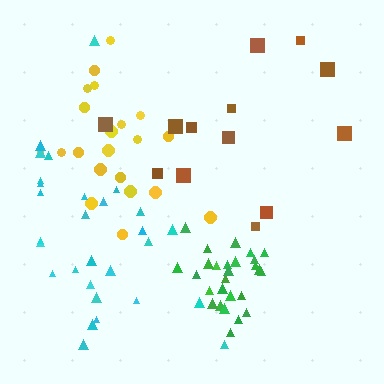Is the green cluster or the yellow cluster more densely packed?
Green.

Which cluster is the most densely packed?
Green.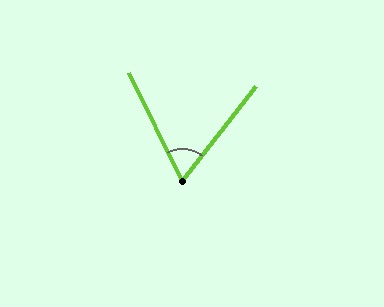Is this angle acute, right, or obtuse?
It is acute.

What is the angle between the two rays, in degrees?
Approximately 64 degrees.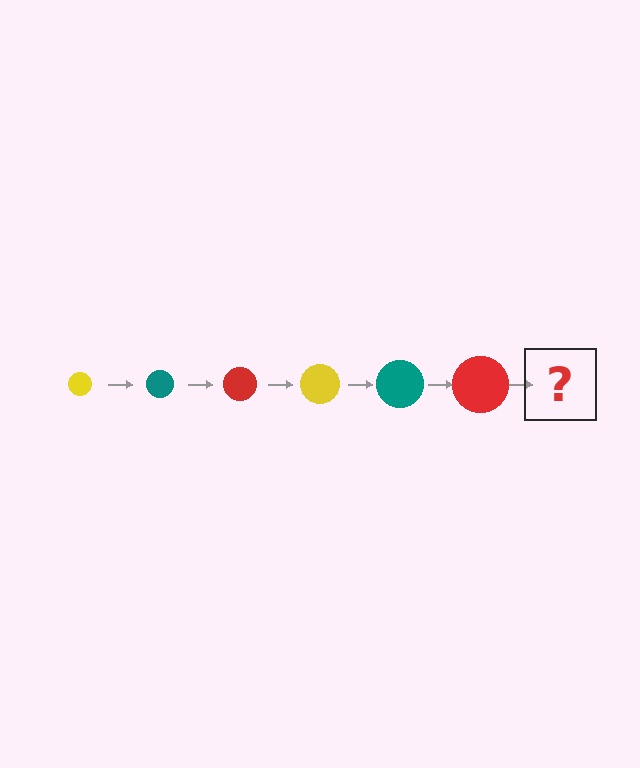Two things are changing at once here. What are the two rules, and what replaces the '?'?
The two rules are that the circle grows larger each step and the color cycles through yellow, teal, and red. The '?' should be a yellow circle, larger than the previous one.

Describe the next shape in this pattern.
It should be a yellow circle, larger than the previous one.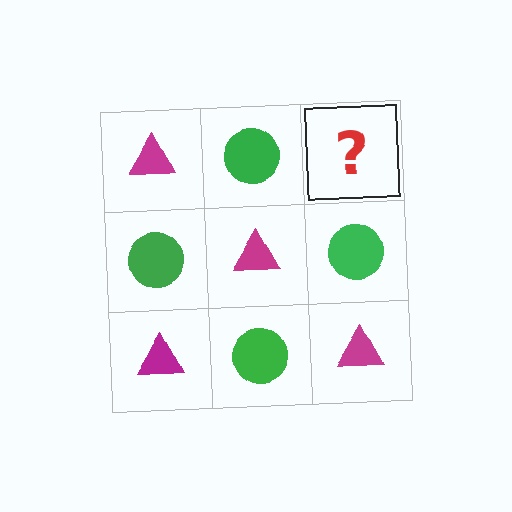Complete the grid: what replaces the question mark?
The question mark should be replaced with a magenta triangle.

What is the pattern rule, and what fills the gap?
The rule is that it alternates magenta triangle and green circle in a checkerboard pattern. The gap should be filled with a magenta triangle.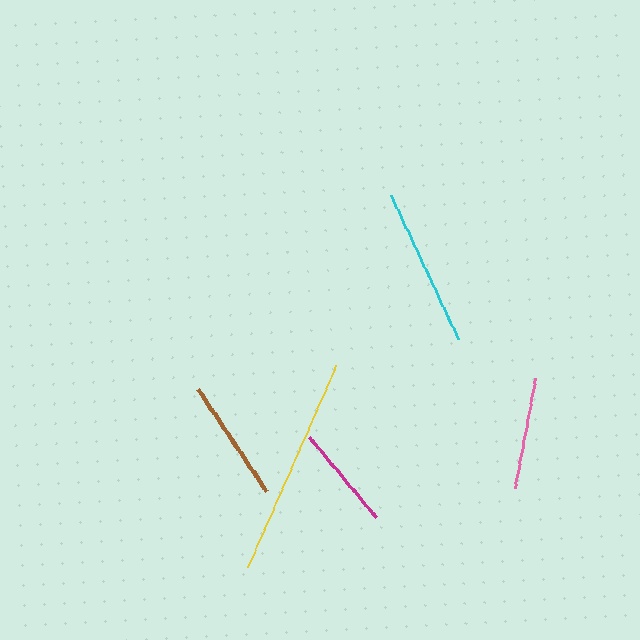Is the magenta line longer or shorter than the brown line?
The brown line is longer than the magenta line.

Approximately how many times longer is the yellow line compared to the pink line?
The yellow line is approximately 2.0 times the length of the pink line.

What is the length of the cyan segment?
The cyan segment is approximately 159 pixels long.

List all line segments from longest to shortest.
From longest to shortest: yellow, cyan, brown, pink, magenta.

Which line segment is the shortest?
The magenta line is the shortest at approximately 105 pixels.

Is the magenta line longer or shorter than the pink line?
The pink line is longer than the magenta line.